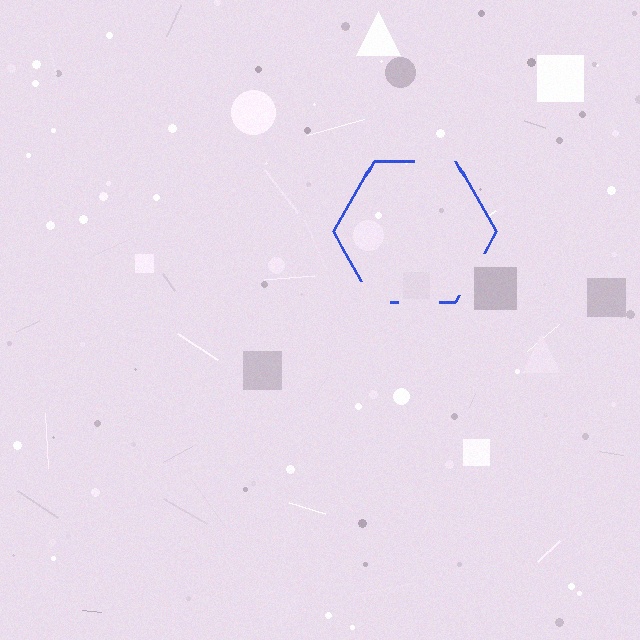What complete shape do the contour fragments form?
The contour fragments form a hexagon.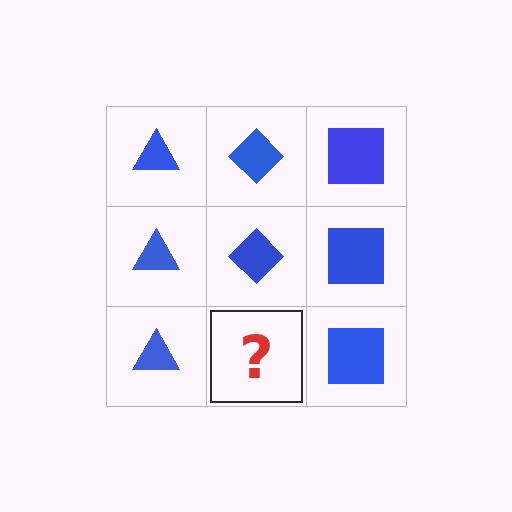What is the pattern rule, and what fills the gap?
The rule is that each column has a consistent shape. The gap should be filled with a blue diamond.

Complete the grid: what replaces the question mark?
The question mark should be replaced with a blue diamond.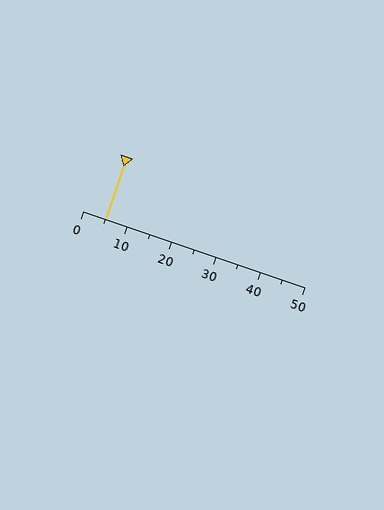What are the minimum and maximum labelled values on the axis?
The axis runs from 0 to 50.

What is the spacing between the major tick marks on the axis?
The major ticks are spaced 10 apart.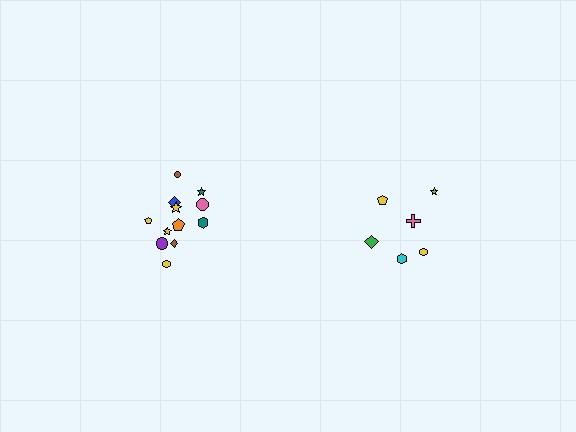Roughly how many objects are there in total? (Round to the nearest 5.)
Roughly 20 objects in total.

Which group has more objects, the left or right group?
The left group.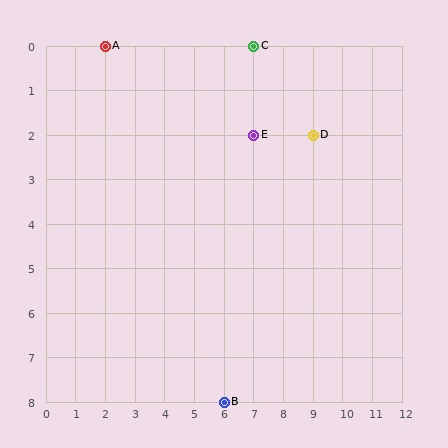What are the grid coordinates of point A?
Point A is at grid coordinates (2, 0).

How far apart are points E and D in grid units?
Points E and D are 2 columns apart.